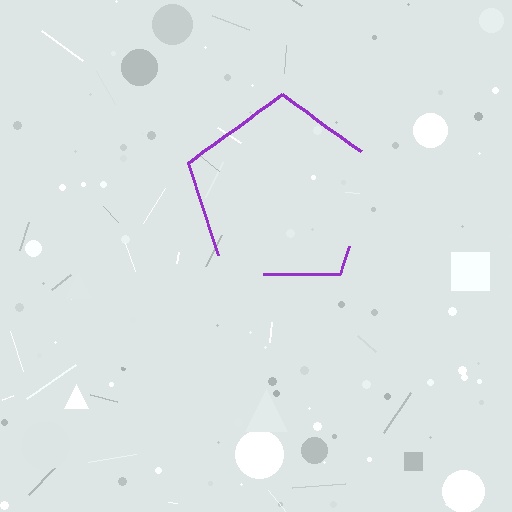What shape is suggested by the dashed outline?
The dashed outline suggests a pentagon.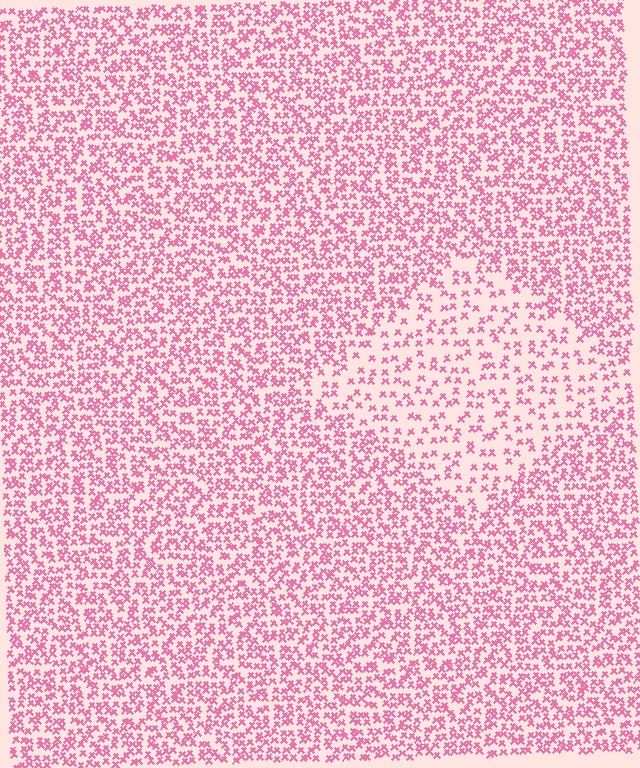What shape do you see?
I see a diamond.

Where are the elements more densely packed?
The elements are more densely packed outside the diamond boundary.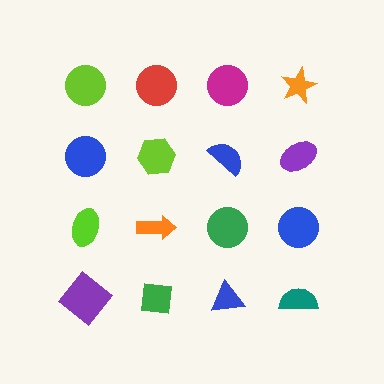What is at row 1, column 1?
A lime circle.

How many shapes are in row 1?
4 shapes.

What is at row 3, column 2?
An orange arrow.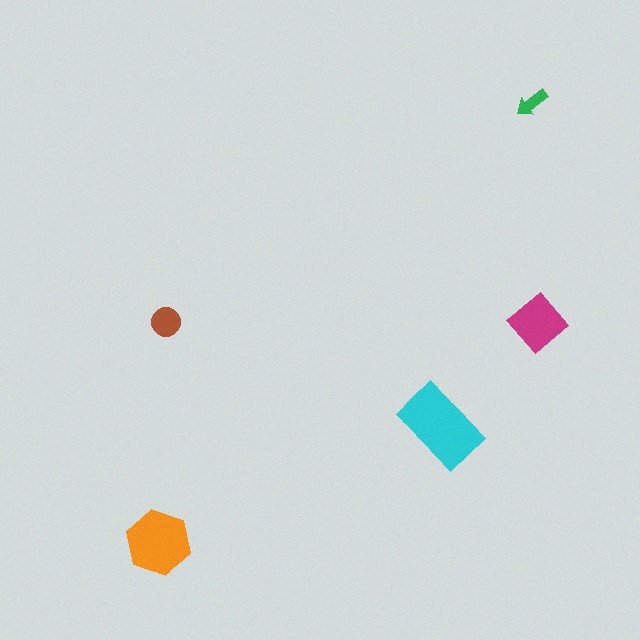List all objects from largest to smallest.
The cyan rectangle, the orange hexagon, the magenta diamond, the brown circle, the green arrow.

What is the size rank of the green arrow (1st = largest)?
5th.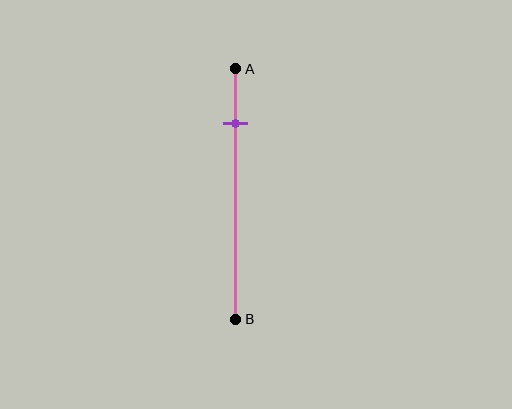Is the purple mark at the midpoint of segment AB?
No, the mark is at about 20% from A, not at the 50% midpoint.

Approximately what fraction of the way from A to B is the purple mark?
The purple mark is approximately 20% of the way from A to B.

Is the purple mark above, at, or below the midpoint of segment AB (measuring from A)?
The purple mark is above the midpoint of segment AB.